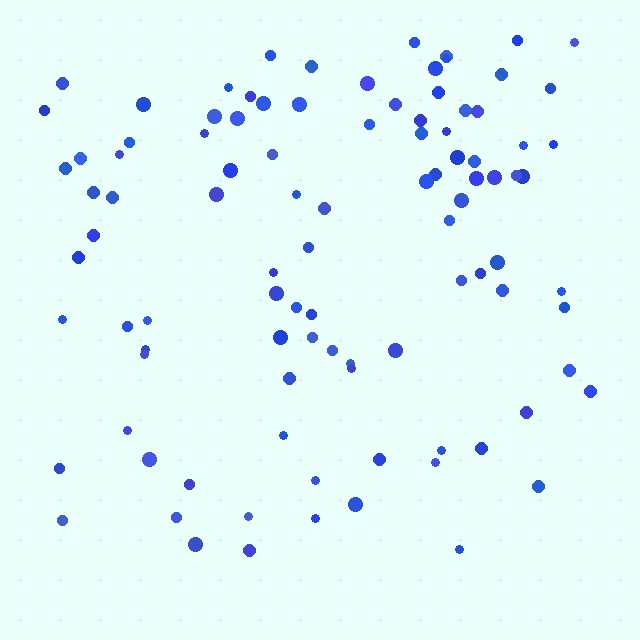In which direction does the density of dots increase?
From bottom to top, with the top side densest.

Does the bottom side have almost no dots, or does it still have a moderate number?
Still a moderate number, just noticeably fewer than the top.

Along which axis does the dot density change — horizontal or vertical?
Vertical.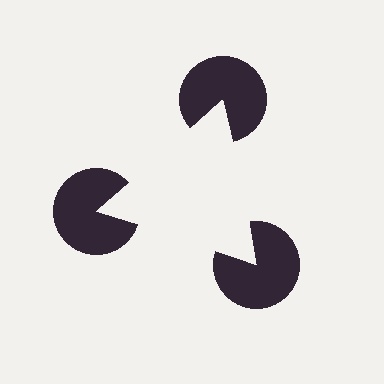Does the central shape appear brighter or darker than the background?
It typically appears slightly brighter than the background, even though no actual brightness change is drawn.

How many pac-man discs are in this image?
There are 3 — one at each vertex of the illusory triangle.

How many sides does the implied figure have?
3 sides.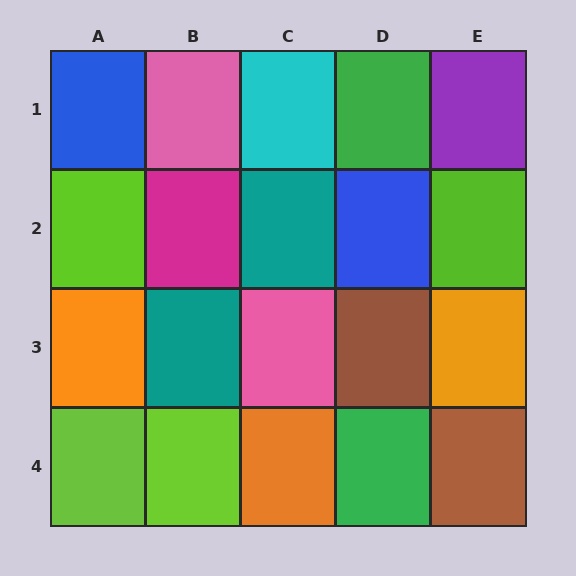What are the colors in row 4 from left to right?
Lime, lime, orange, green, brown.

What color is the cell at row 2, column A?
Lime.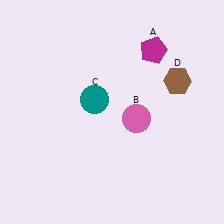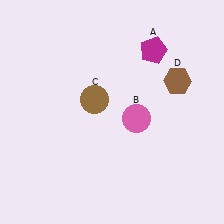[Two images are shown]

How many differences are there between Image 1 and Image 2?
There is 1 difference between the two images.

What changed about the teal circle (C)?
In Image 1, C is teal. In Image 2, it changed to brown.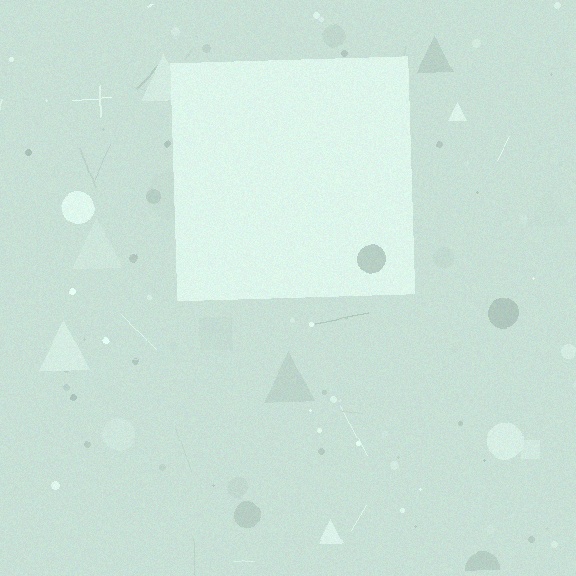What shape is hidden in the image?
A square is hidden in the image.